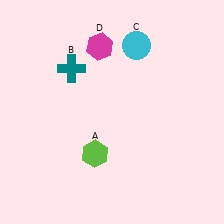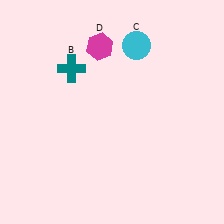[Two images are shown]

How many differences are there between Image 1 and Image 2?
There is 1 difference between the two images.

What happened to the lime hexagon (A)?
The lime hexagon (A) was removed in Image 2. It was in the bottom-left area of Image 1.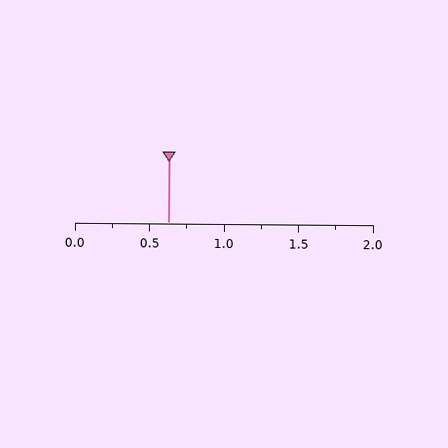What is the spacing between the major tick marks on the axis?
The major ticks are spaced 0.5 apart.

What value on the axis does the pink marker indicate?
The marker indicates approximately 0.62.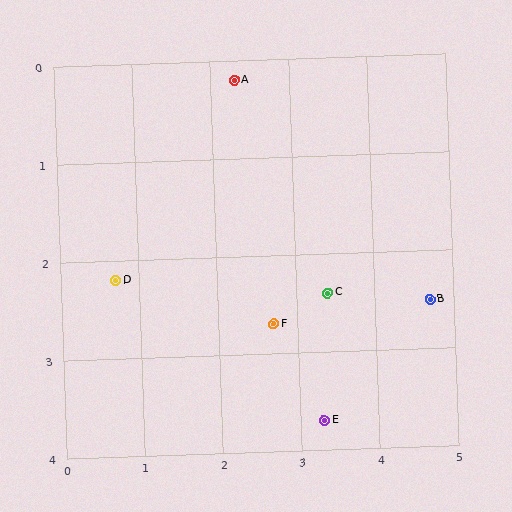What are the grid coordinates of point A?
Point A is at approximately (2.3, 0.2).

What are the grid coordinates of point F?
Point F is at approximately (2.7, 2.7).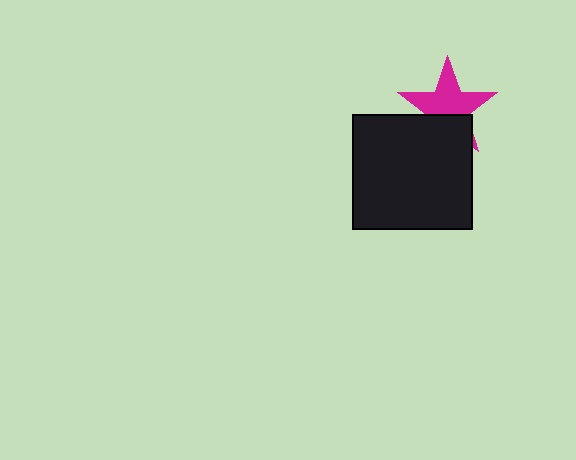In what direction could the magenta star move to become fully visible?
The magenta star could move up. That would shift it out from behind the black rectangle entirely.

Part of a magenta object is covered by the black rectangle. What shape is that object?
It is a star.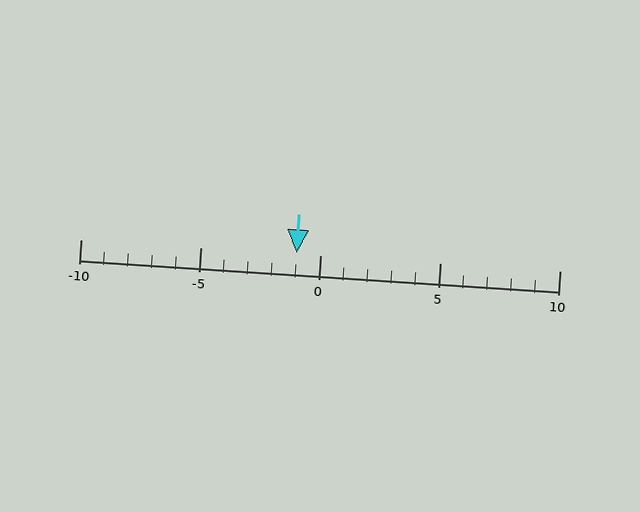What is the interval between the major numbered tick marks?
The major tick marks are spaced 5 units apart.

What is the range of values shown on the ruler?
The ruler shows values from -10 to 10.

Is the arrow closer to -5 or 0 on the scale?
The arrow is closer to 0.